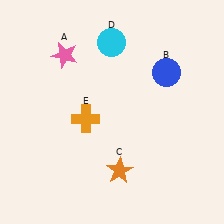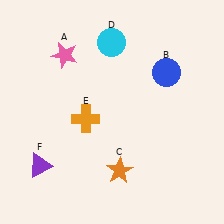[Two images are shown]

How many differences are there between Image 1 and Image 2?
There is 1 difference between the two images.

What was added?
A purple triangle (F) was added in Image 2.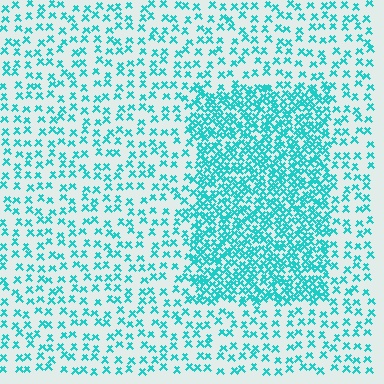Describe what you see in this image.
The image contains small cyan elements arranged at two different densities. A rectangle-shaped region is visible where the elements are more densely packed than the surrounding area.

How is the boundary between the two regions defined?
The boundary is defined by a change in element density (approximately 2.6x ratio). All elements are the same color, size, and shape.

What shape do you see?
I see a rectangle.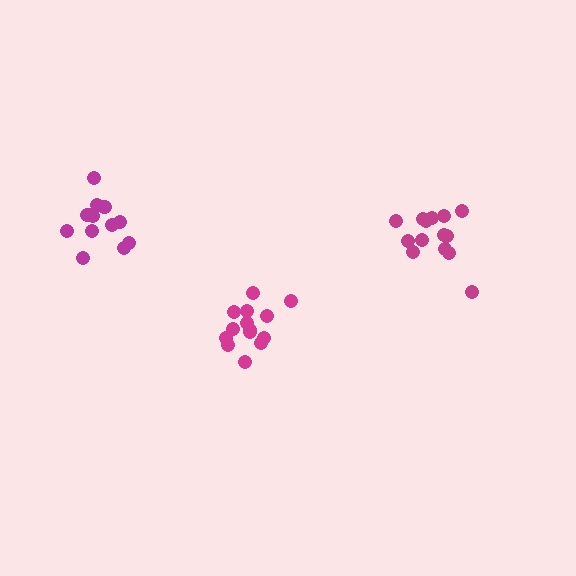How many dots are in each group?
Group 1: 14 dots, Group 2: 14 dots, Group 3: 13 dots (41 total).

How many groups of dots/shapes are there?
There are 3 groups.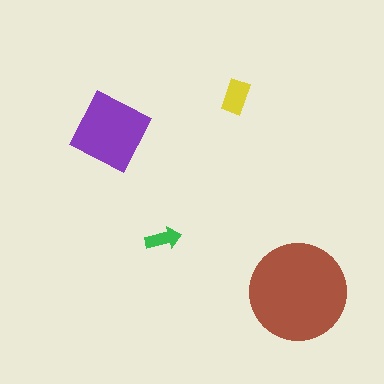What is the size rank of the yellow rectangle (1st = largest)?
3rd.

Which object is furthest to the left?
The purple diamond is leftmost.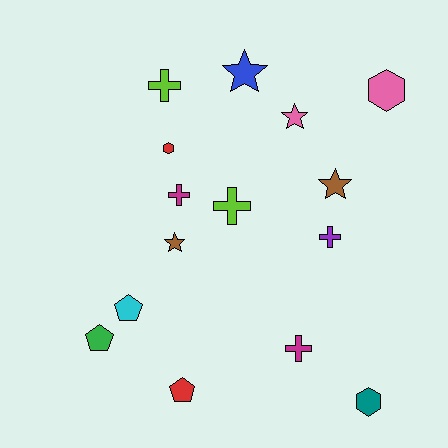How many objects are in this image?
There are 15 objects.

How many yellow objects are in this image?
There are no yellow objects.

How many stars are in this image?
There are 4 stars.